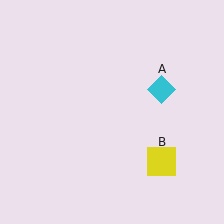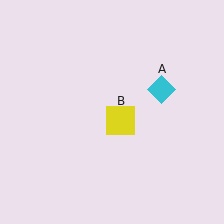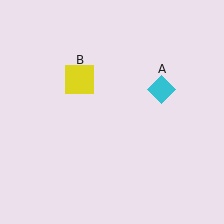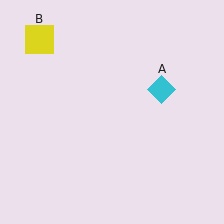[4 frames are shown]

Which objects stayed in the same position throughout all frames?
Cyan diamond (object A) remained stationary.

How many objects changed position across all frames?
1 object changed position: yellow square (object B).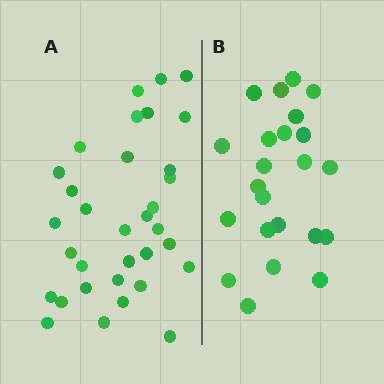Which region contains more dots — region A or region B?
Region A (the left region) has more dots.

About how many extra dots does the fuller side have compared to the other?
Region A has roughly 10 or so more dots than region B.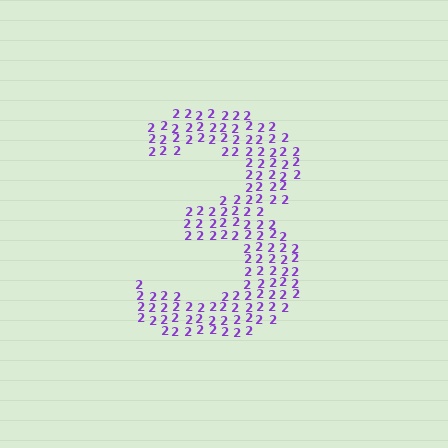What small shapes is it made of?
It is made of small digit 2's.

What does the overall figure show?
The overall figure shows the digit 3.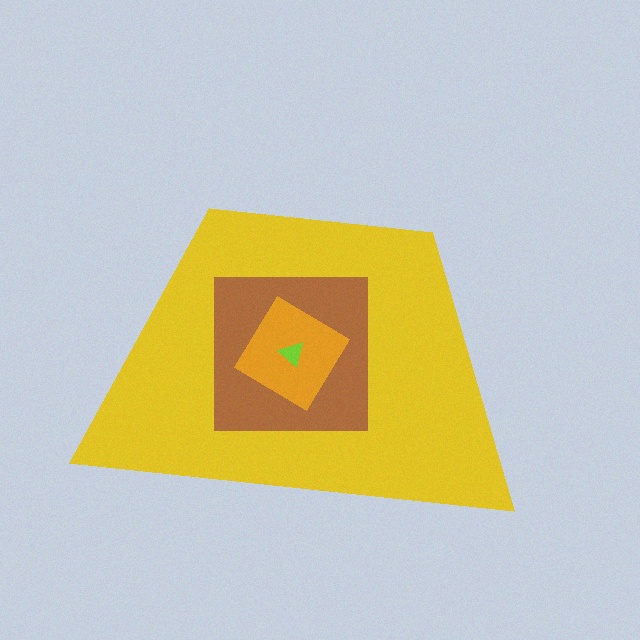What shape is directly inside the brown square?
The orange diamond.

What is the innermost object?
The lime triangle.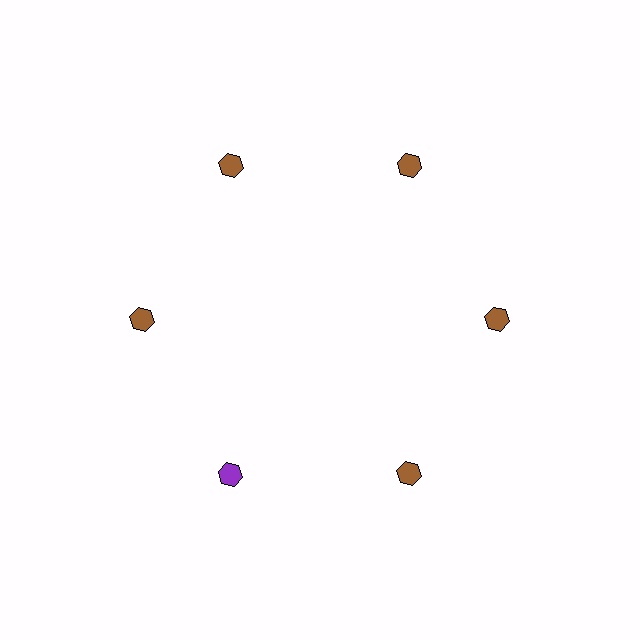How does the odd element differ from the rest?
It has a different color: purple instead of brown.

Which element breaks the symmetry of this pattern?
The purple hexagon at roughly the 7 o'clock position breaks the symmetry. All other shapes are brown hexagons.